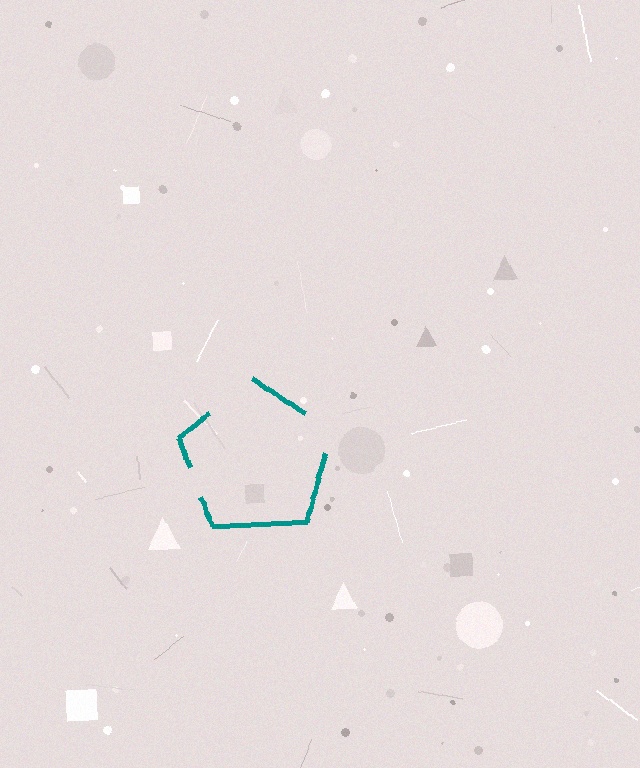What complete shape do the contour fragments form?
The contour fragments form a pentagon.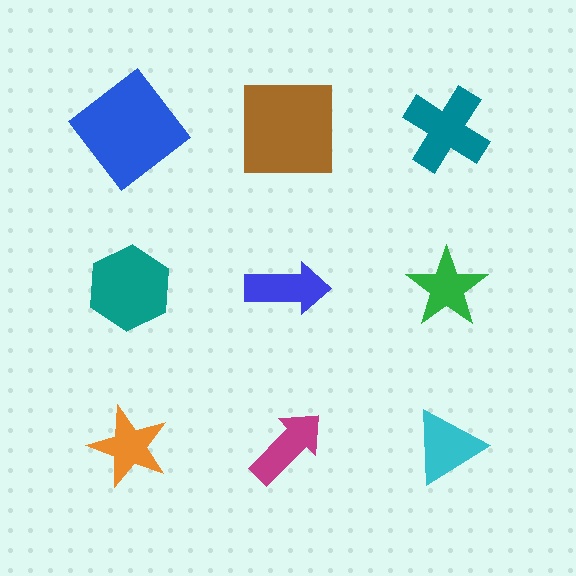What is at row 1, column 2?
A brown square.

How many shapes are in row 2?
3 shapes.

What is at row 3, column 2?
A magenta arrow.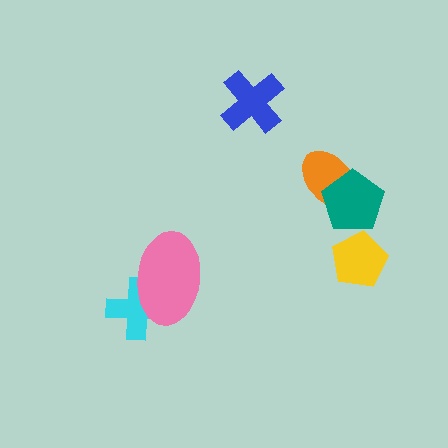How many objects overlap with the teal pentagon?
1 object overlaps with the teal pentagon.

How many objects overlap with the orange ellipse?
1 object overlaps with the orange ellipse.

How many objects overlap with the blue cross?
0 objects overlap with the blue cross.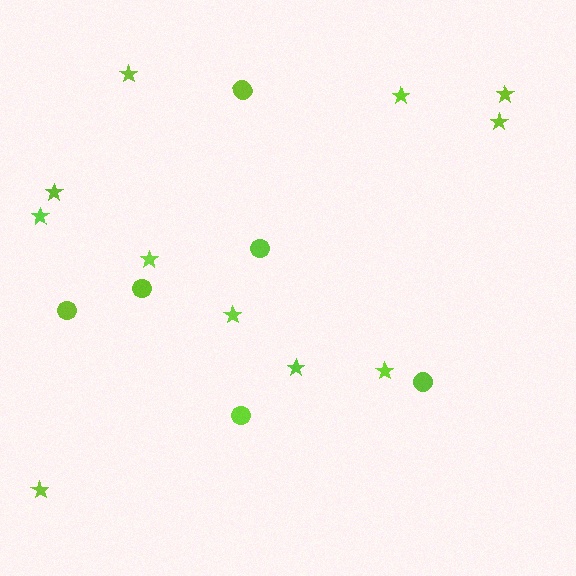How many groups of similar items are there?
There are 2 groups: one group of circles (6) and one group of stars (11).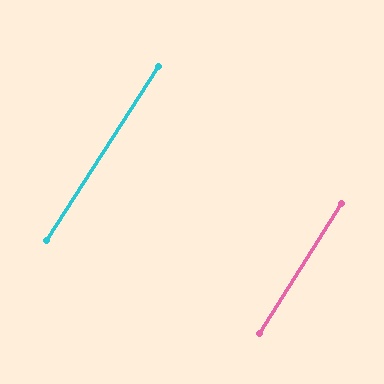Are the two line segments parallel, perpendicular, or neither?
Parallel — their directions differ by only 0.2°.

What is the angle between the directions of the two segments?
Approximately 0 degrees.